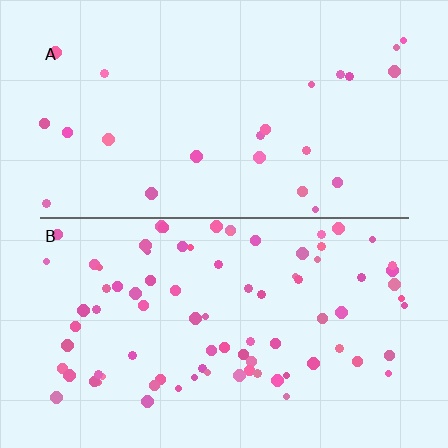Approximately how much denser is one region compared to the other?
Approximately 3.4× — region B over region A.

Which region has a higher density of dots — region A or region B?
B (the bottom).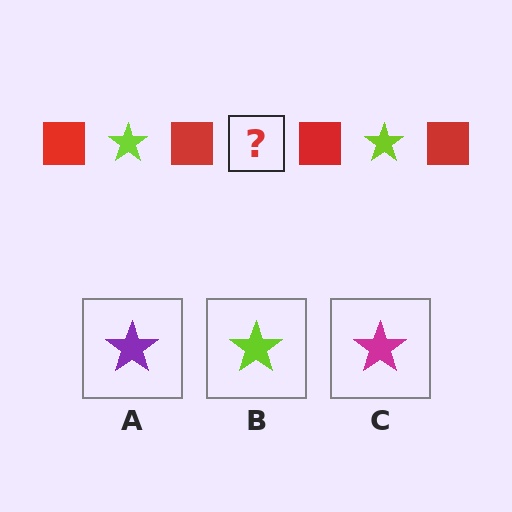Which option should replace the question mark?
Option B.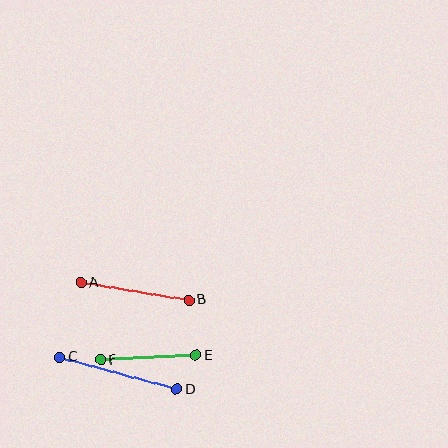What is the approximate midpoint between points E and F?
The midpoint is at approximately (148, 357) pixels.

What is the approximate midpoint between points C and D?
The midpoint is at approximately (119, 373) pixels.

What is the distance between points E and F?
The distance is approximately 96 pixels.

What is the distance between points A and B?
The distance is approximately 109 pixels.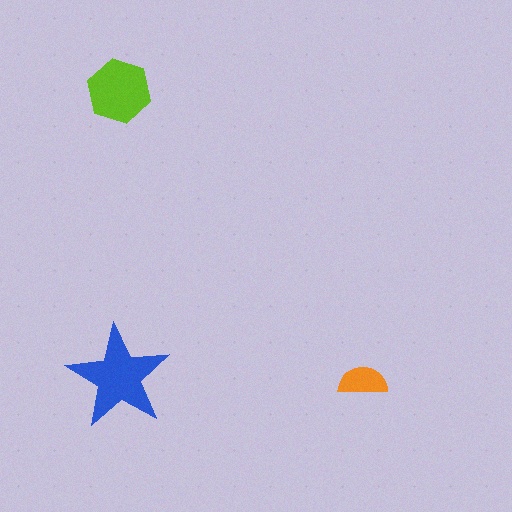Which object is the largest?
The blue star.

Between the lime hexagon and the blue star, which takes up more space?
The blue star.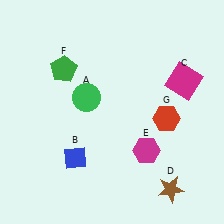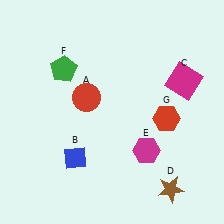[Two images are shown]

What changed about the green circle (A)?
In Image 1, A is green. In Image 2, it changed to red.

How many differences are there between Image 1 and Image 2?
There is 1 difference between the two images.